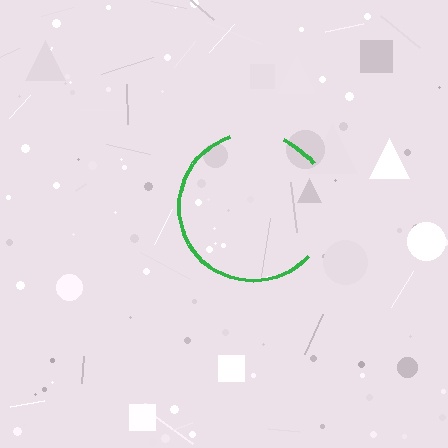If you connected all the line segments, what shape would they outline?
They would outline a circle.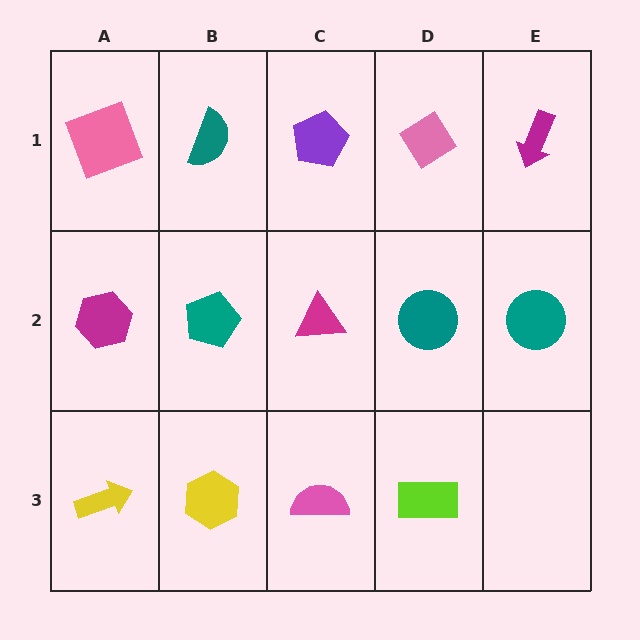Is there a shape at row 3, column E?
No, that cell is empty.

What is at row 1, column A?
A pink square.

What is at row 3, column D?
A lime rectangle.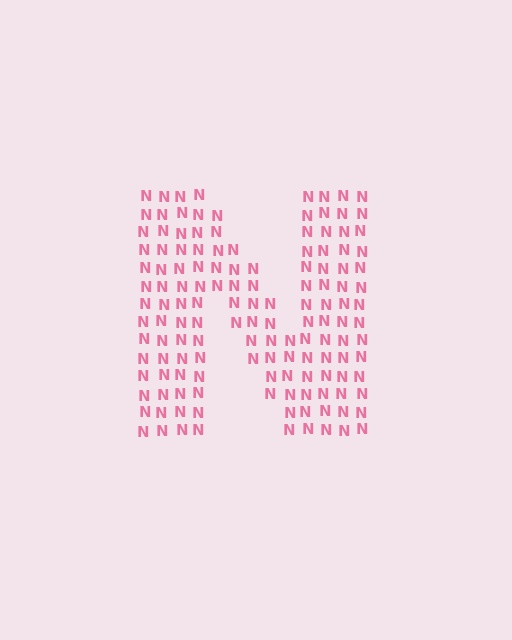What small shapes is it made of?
It is made of small letter N's.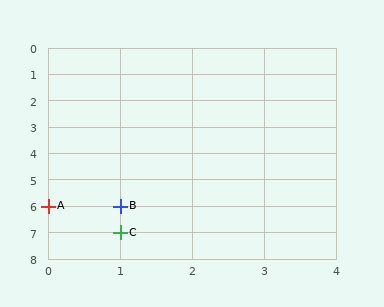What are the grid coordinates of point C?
Point C is at grid coordinates (1, 7).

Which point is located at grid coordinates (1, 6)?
Point B is at (1, 6).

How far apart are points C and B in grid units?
Points C and B are 1 row apart.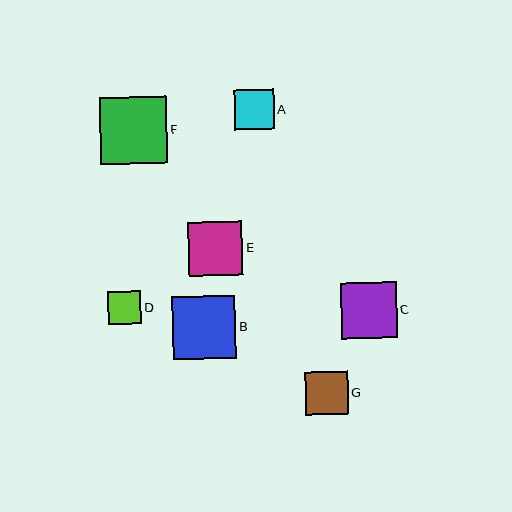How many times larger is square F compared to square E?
Square F is approximately 1.2 times the size of square E.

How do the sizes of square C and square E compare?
Square C and square E are approximately the same size.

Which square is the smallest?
Square D is the smallest with a size of approximately 33 pixels.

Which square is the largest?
Square F is the largest with a size of approximately 67 pixels.